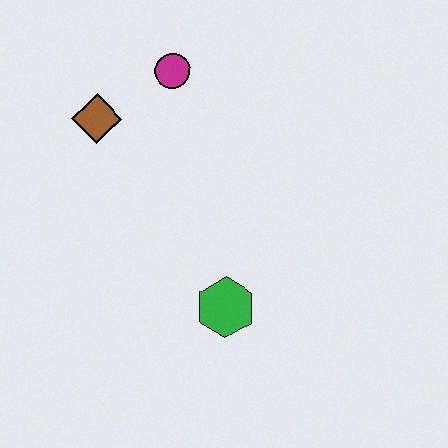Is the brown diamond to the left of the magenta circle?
Yes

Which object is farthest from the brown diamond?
The green hexagon is farthest from the brown diamond.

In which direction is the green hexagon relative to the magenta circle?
The green hexagon is below the magenta circle.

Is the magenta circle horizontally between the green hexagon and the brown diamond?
Yes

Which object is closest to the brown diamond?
The magenta circle is closest to the brown diamond.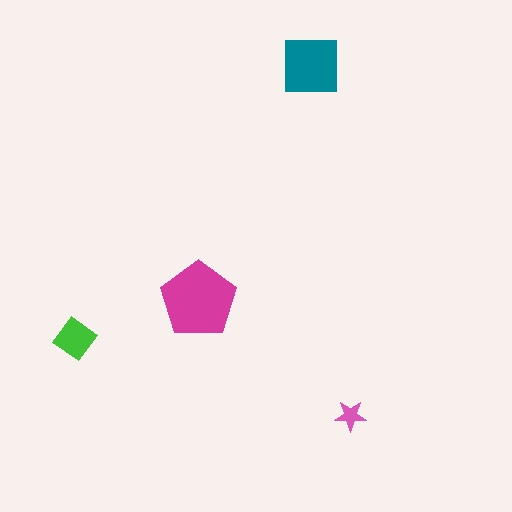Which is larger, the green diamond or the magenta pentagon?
The magenta pentagon.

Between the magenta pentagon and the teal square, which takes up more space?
The magenta pentagon.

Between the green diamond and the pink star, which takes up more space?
The green diamond.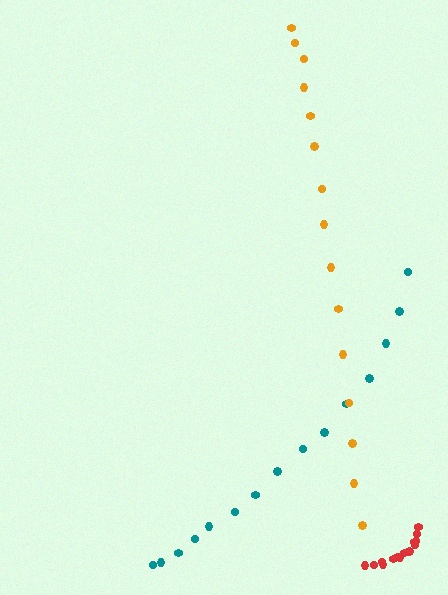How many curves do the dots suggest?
There are 3 distinct paths.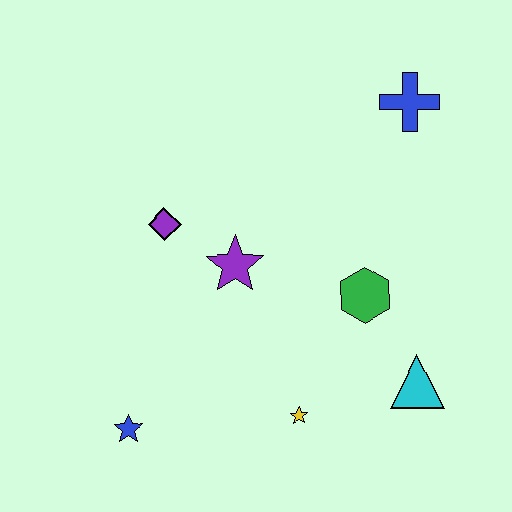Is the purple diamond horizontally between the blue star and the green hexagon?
Yes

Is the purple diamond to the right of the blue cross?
No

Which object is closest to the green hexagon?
The cyan triangle is closest to the green hexagon.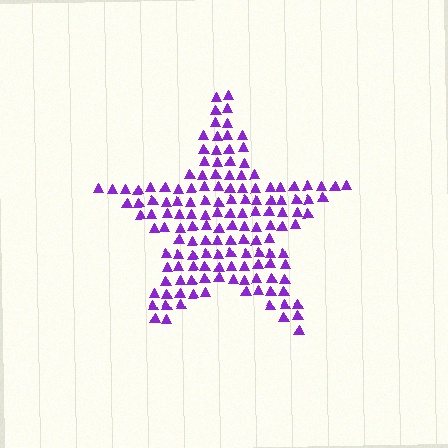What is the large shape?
The large shape is a star.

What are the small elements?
The small elements are triangles.